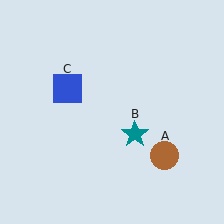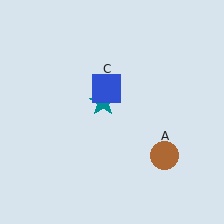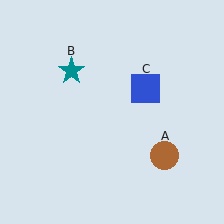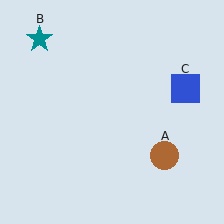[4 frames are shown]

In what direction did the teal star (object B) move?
The teal star (object B) moved up and to the left.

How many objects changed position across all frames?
2 objects changed position: teal star (object B), blue square (object C).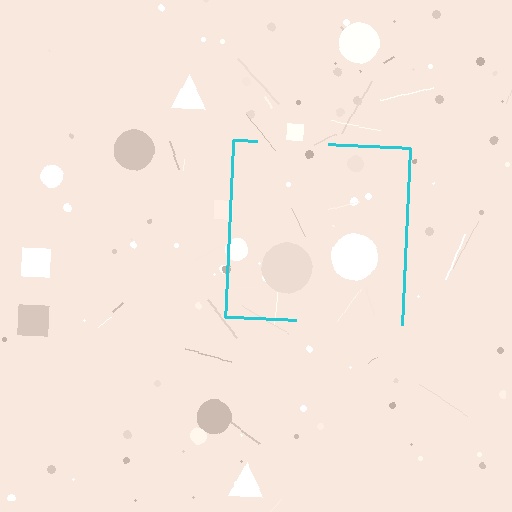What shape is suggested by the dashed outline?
The dashed outline suggests a square.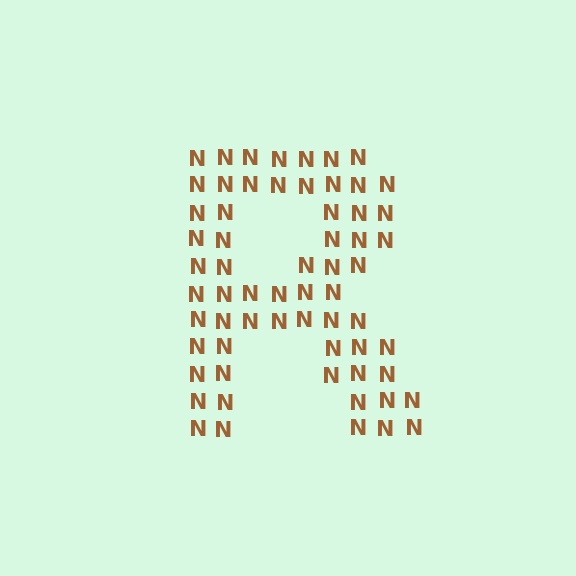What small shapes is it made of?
It is made of small letter N's.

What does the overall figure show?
The overall figure shows the letter R.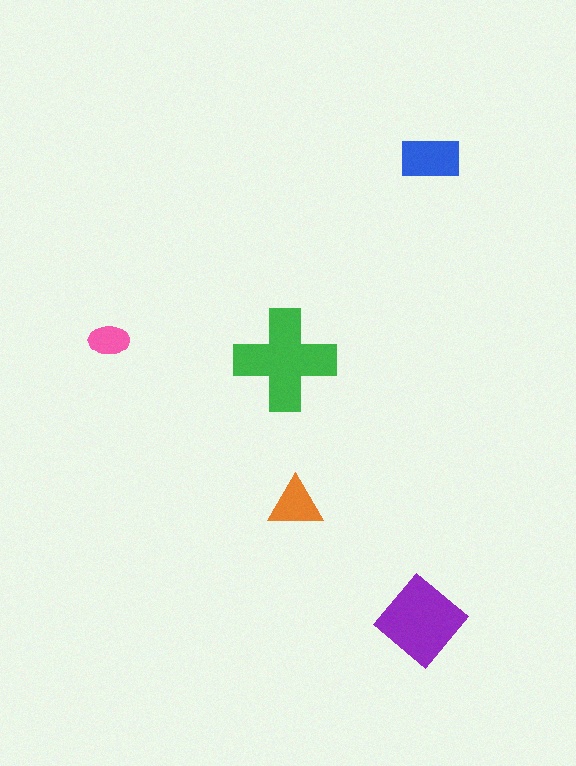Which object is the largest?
The green cross.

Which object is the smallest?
The pink ellipse.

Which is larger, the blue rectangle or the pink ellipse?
The blue rectangle.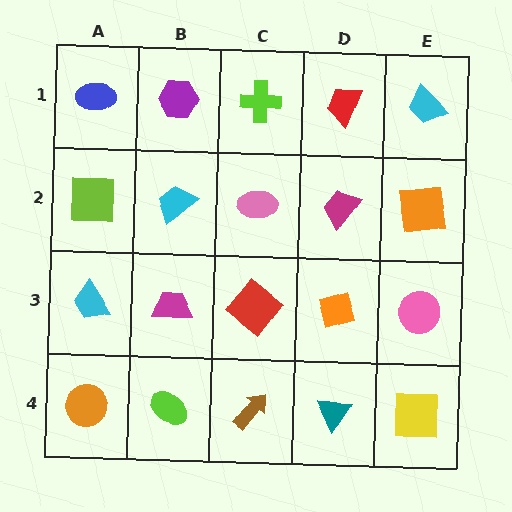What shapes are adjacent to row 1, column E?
An orange square (row 2, column E), a red trapezoid (row 1, column D).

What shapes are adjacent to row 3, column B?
A cyan trapezoid (row 2, column B), a lime ellipse (row 4, column B), a cyan trapezoid (row 3, column A), a red diamond (row 3, column C).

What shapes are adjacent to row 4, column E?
A pink circle (row 3, column E), a teal triangle (row 4, column D).